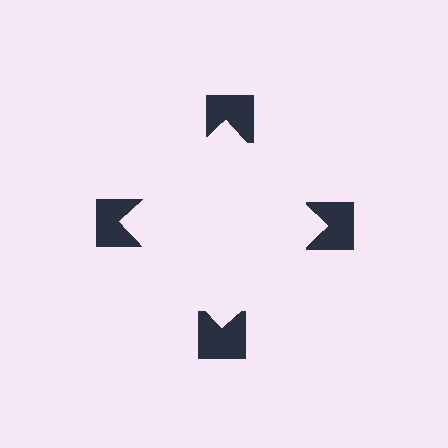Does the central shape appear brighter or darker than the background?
It typically appears slightly brighter than the background, even though no actual brightness change is drawn.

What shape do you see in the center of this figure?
An illusory square — its edges are inferred from the aligned wedge cuts in the notched squares, not physically drawn.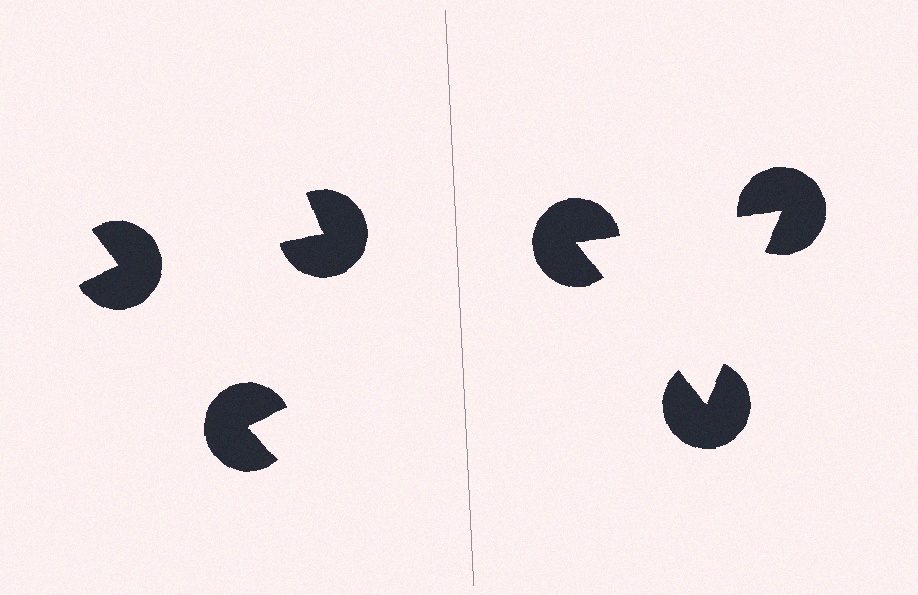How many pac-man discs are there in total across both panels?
6 — 3 on each side.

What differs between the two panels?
The pac-man discs are positioned identically on both sides; only the wedge orientations differ. On the right they align to a triangle; on the left they are misaligned.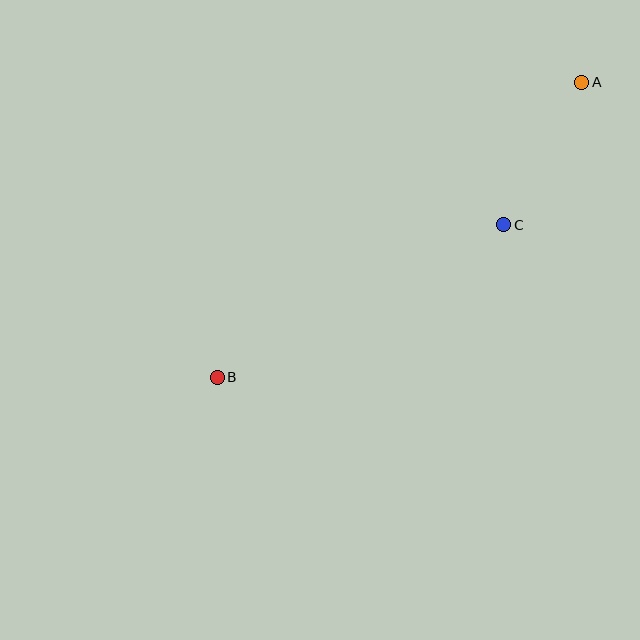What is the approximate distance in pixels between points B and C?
The distance between B and C is approximately 324 pixels.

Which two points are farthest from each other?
Points A and B are farthest from each other.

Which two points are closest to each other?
Points A and C are closest to each other.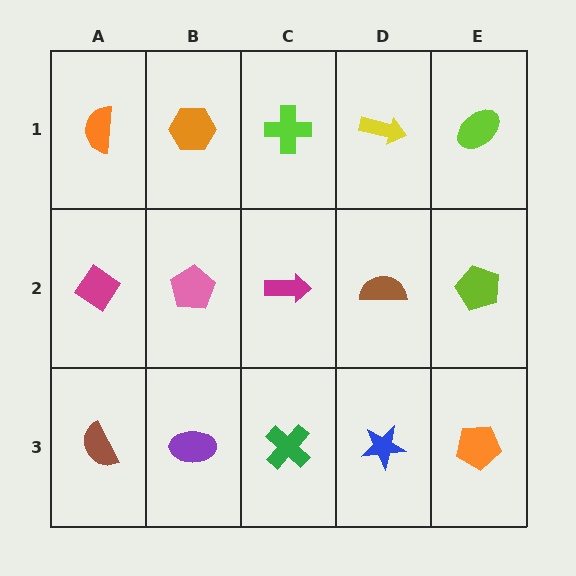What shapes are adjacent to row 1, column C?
A magenta arrow (row 2, column C), an orange hexagon (row 1, column B), a yellow arrow (row 1, column D).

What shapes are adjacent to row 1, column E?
A lime pentagon (row 2, column E), a yellow arrow (row 1, column D).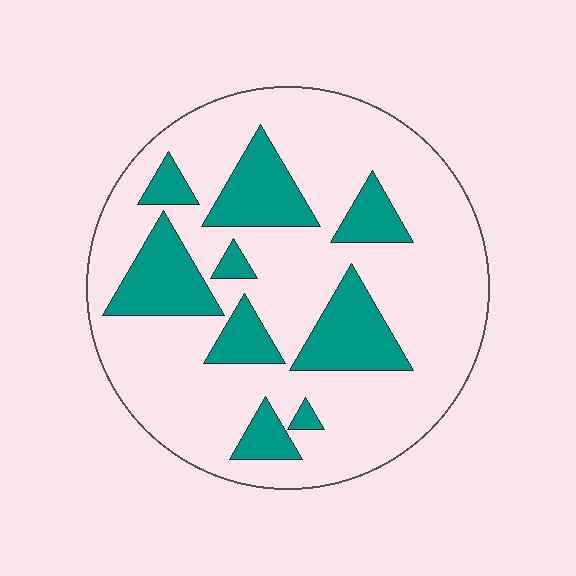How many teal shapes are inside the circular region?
9.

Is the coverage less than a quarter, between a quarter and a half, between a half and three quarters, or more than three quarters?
Less than a quarter.